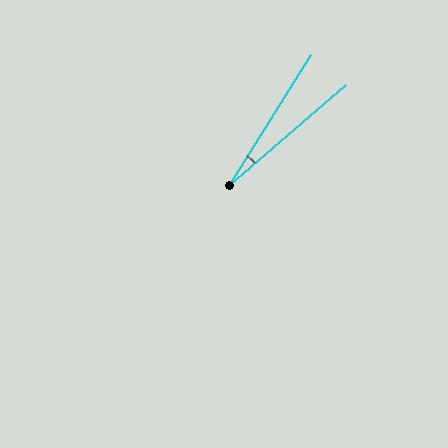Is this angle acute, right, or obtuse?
It is acute.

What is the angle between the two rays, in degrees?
Approximately 17 degrees.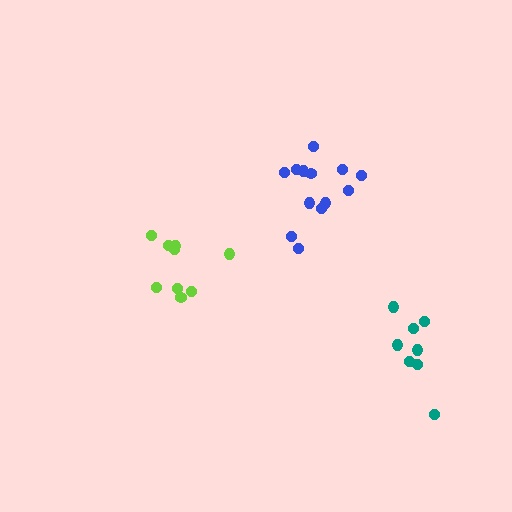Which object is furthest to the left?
The lime cluster is leftmost.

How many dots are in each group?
Group 1: 9 dots, Group 2: 8 dots, Group 3: 13 dots (30 total).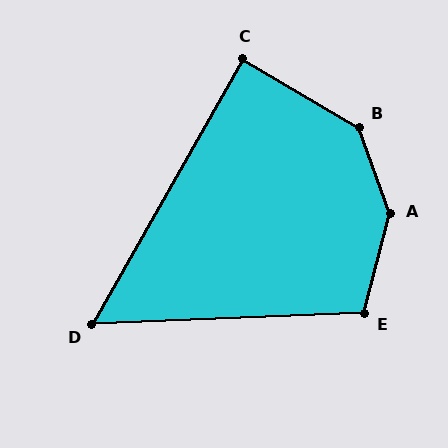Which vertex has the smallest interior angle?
D, at approximately 58 degrees.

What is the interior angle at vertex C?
Approximately 89 degrees (approximately right).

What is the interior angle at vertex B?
Approximately 140 degrees (obtuse).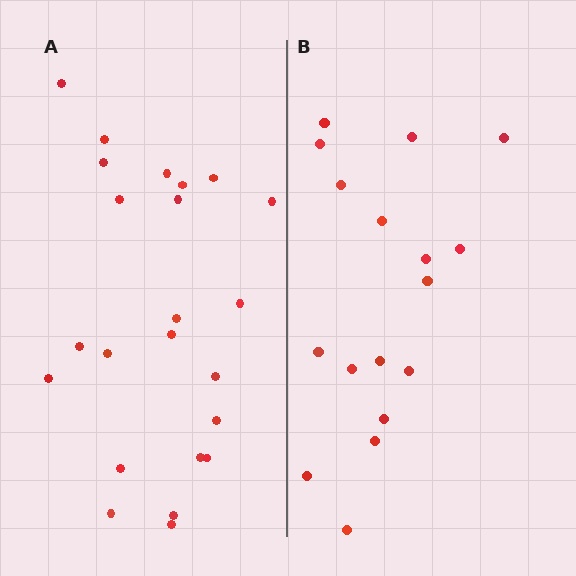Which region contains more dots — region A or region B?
Region A (the left region) has more dots.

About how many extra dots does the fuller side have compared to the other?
Region A has about 6 more dots than region B.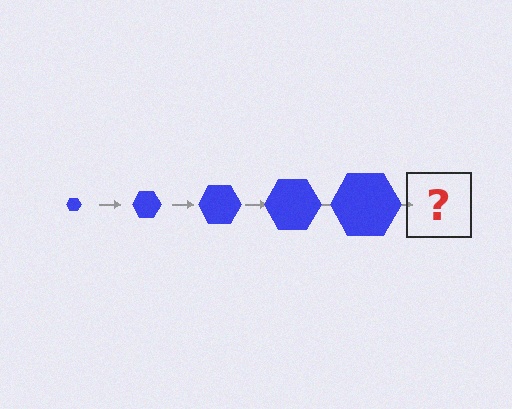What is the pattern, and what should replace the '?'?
The pattern is that the hexagon gets progressively larger each step. The '?' should be a blue hexagon, larger than the previous one.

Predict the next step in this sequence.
The next step is a blue hexagon, larger than the previous one.